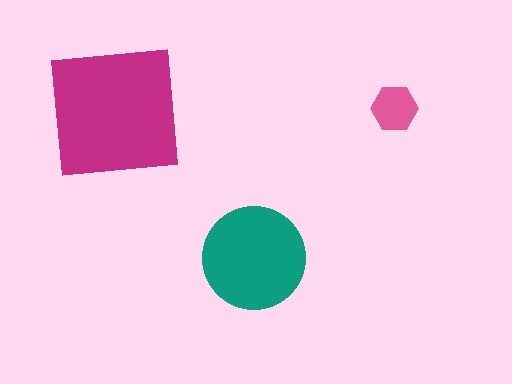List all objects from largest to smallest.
The magenta square, the teal circle, the pink hexagon.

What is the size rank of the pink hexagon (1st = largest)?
3rd.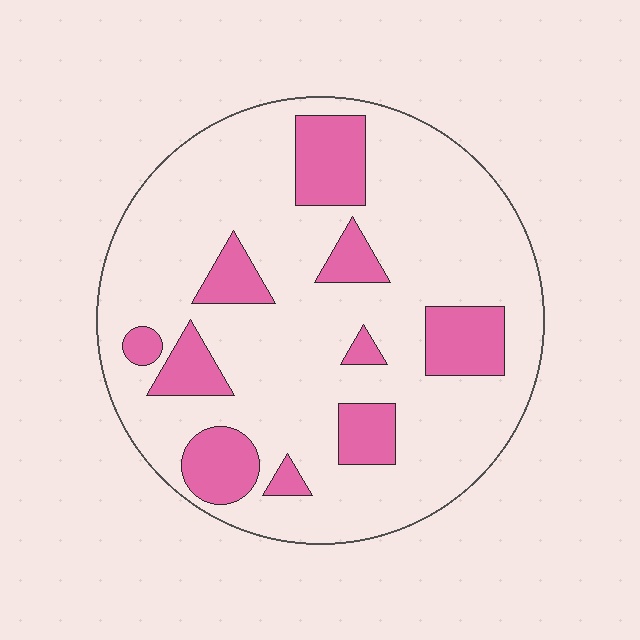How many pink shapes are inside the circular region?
10.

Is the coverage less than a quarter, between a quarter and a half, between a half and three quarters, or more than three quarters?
Less than a quarter.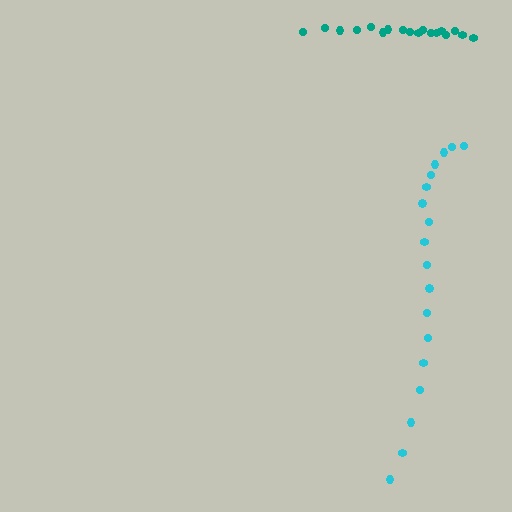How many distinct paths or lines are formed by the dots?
There are 2 distinct paths.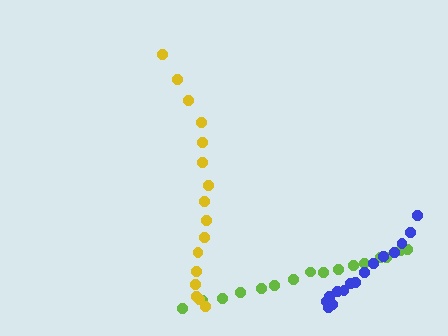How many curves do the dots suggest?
There are 3 distinct paths.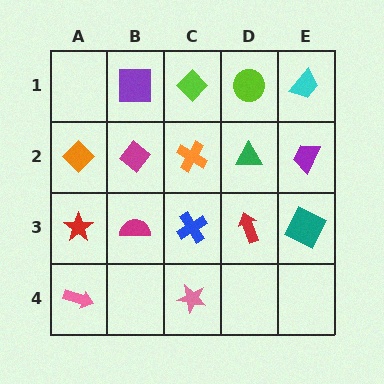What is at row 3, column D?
A red arrow.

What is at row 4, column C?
A pink star.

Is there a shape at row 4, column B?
No, that cell is empty.